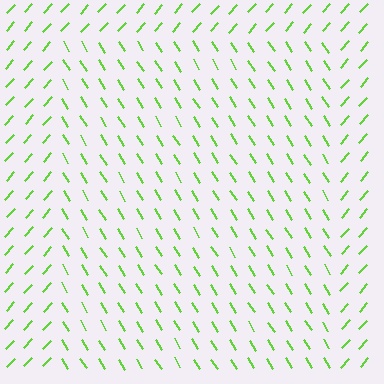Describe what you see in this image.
The image is filled with small lime line segments. A rectangle region in the image has lines oriented differently from the surrounding lines, creating a visible texture boundary.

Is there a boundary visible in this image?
Yes, there is a texture boundary formed by a change in line orientation.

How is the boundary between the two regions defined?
The boundary is defined purely by a change in line orientation (approximately 73 degrees difference). All lines are the same color and thickness.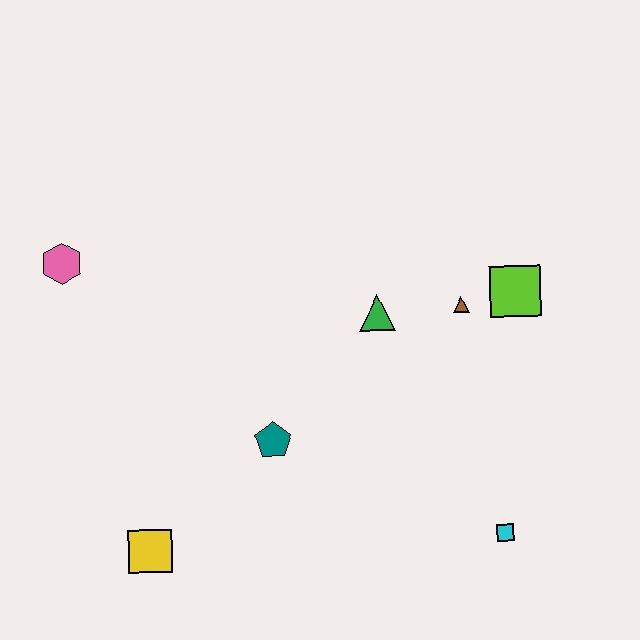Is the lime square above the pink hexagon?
No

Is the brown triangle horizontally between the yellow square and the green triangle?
No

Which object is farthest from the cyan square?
The pink hexagon is farthest from the cyan square.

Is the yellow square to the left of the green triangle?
Yes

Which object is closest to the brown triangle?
The lime square is closest to the brown triangle.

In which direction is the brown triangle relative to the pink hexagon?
The brown triangle is to the right of the pink hexagon.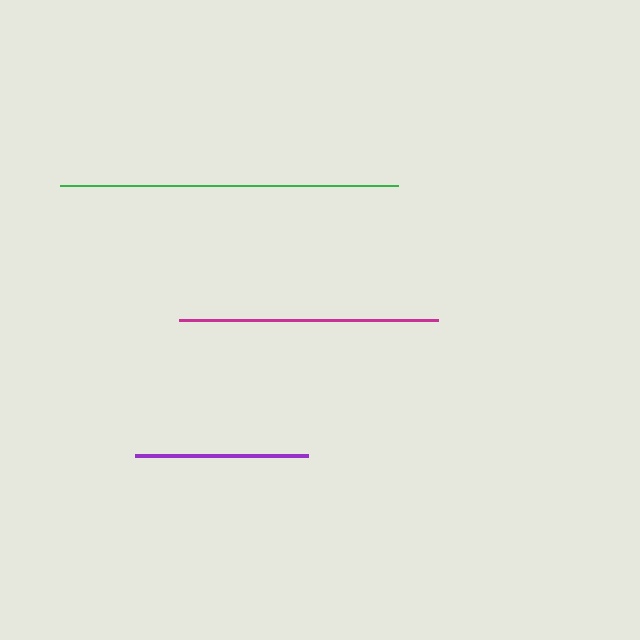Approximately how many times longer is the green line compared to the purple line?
The green line is approximately 2.0 times the length of the purple line.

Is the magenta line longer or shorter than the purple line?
The magenta line is longer than the purple line.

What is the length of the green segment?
The green segment is approximately 337 pixels long.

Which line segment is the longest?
The green line is the longest at approximately 337 pixels.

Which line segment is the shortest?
The purple line is the shortest at approximately 173 pixels.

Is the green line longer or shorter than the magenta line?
The green line is longer than the magenta line.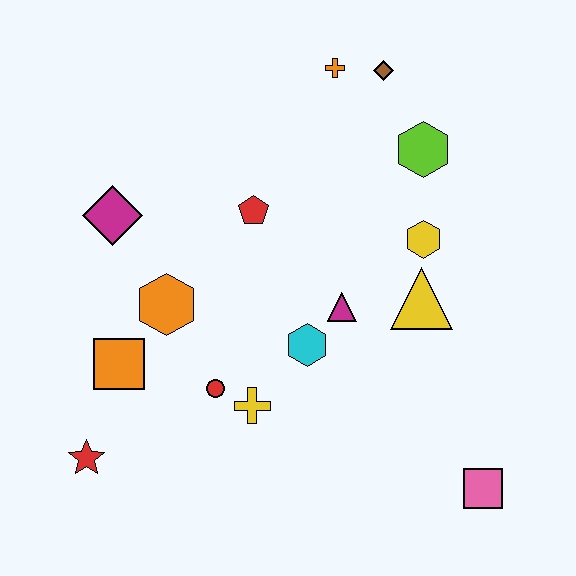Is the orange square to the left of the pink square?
Yes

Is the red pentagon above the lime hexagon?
No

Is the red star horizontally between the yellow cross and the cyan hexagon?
No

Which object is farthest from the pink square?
The magenta diamond is farthest from the pink square.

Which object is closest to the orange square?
The orange hexagon is closest to the orange square.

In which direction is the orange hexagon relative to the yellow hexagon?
The orange hexagon is to the left of the yellow hexagon.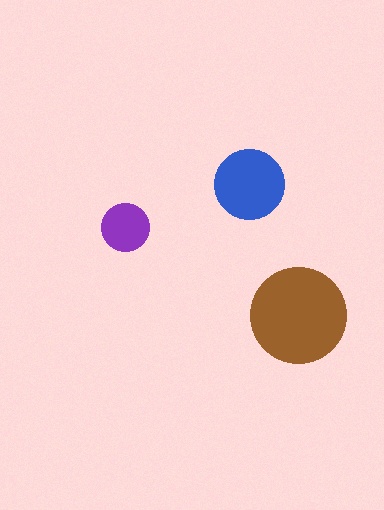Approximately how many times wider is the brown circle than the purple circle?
About 2 times wider.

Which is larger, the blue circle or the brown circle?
The brown one.